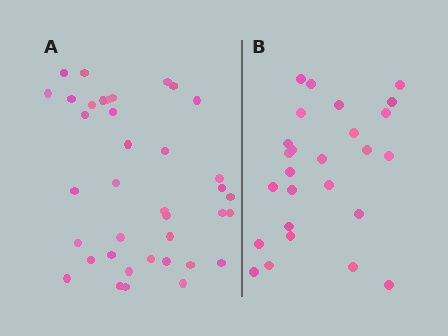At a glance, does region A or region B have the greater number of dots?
Region A (the left region) has more dots.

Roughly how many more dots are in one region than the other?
Region A has roughly 12 or so more dots than region B.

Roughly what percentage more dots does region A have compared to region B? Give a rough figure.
About 45% more.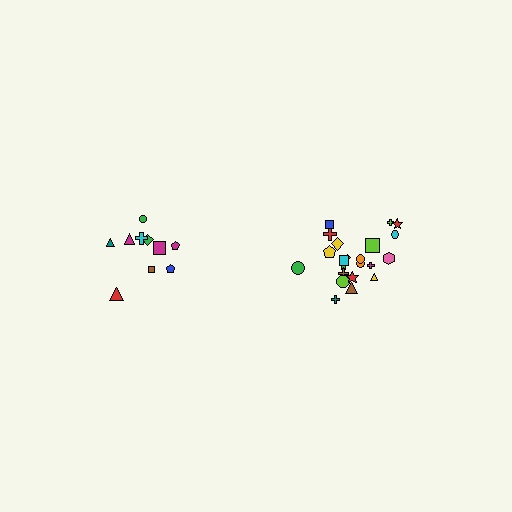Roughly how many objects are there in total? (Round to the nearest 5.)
Roughly 30 objects in total.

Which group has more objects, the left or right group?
The right group.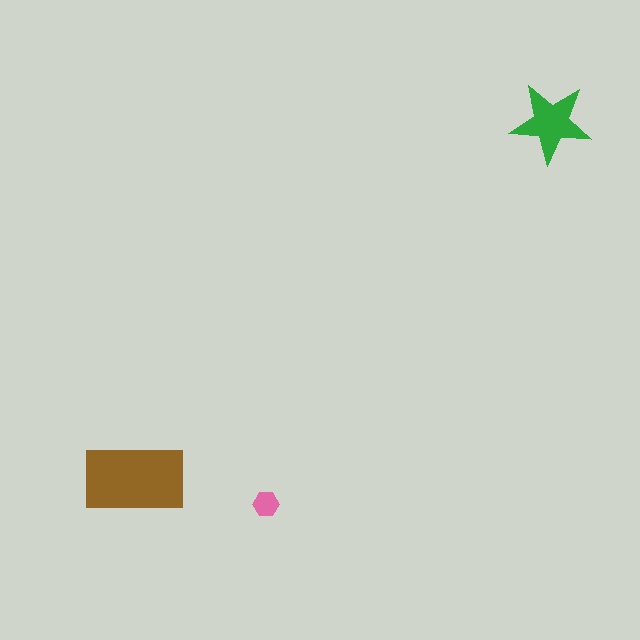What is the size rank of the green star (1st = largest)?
2nd.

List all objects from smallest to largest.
The pink hexagon, the green star, the brown rectangle.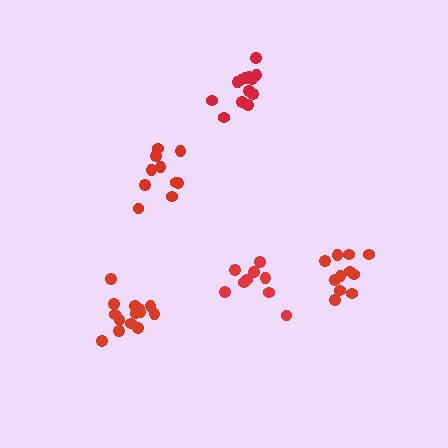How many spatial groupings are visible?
There are 5 spatial groupings.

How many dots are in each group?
Group 1: 14 dots, Group 2: 13 dots, Group 3: 11 dots, Group 4: 10 dots, Group 5: 9 dots (57 total).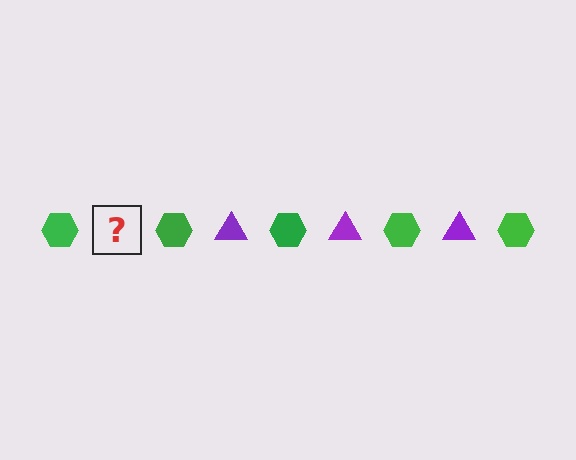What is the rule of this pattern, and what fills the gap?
The rule is that the pattern alternates between green hexagon and purple triangle. The gap should be filled with a purple triangle.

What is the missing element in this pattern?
The missing element is a purple triangle.